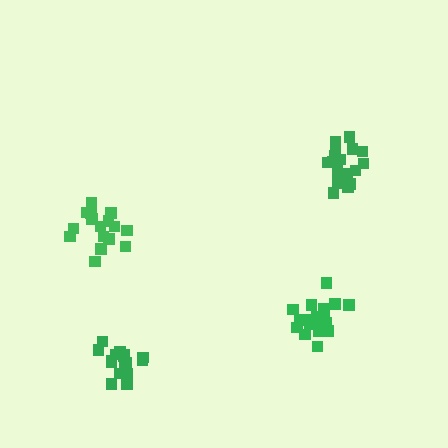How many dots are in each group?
Group 1: 17 dots, Group 2: 18 dots, Group 3: 21 dots, Group 4: 16 dots (72 total).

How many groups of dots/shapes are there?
There are 4 groups.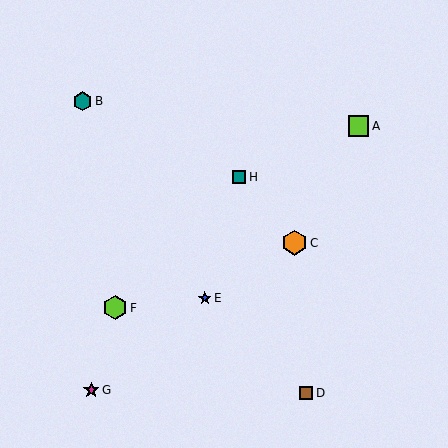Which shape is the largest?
The orange hexagon (labeled C) is the largest.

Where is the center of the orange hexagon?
The center of the orange hexagon is at (295, 243).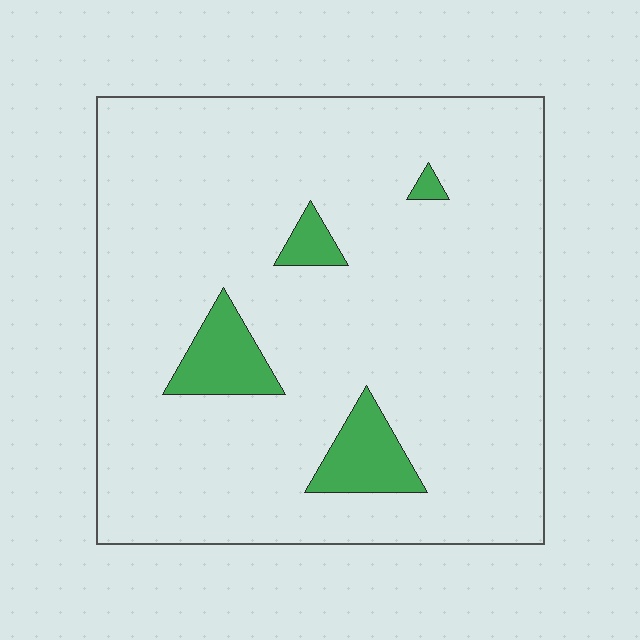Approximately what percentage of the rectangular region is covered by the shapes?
Approximately 10%.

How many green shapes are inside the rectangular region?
4.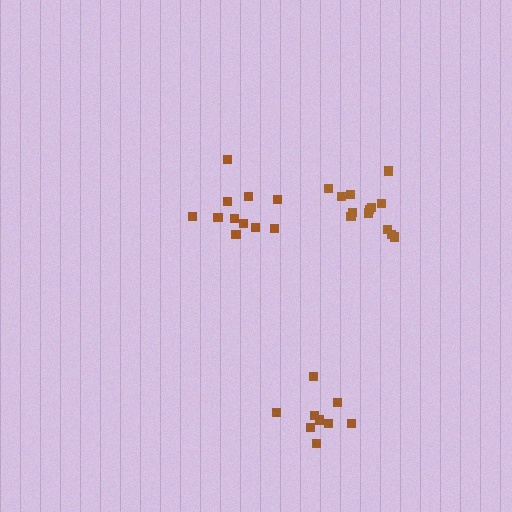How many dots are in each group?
Group 1: 11 dots, Group 2: 13 dots, Group 3: 9 dots (33 total).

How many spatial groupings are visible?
There are 3 spatial groupings.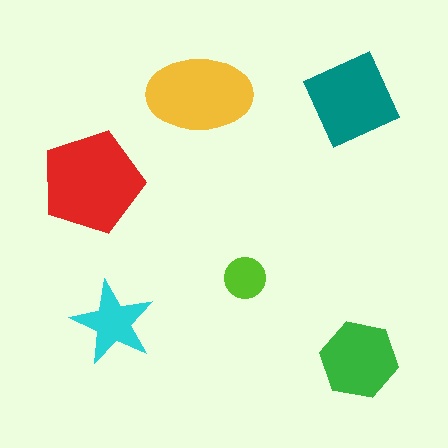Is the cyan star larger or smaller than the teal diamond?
Smaller.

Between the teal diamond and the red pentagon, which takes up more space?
The red pentagon.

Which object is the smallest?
The lime circle.